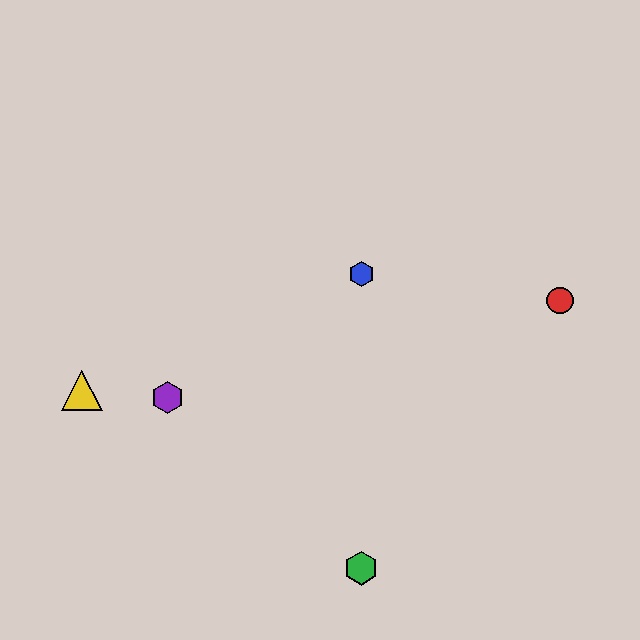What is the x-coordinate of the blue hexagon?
The blue hexagon is at x≈361.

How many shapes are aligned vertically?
2 shapes (the blue hexagon, the green hexagon) are aligned vertically.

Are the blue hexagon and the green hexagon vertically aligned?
Yes, both are at x≈361.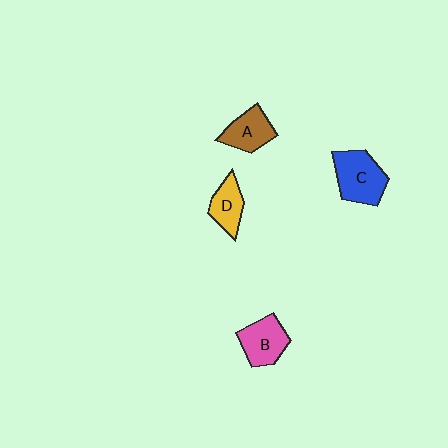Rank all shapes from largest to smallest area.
From largest to smallest: C (blue), B (pink), A (brown), D (yellow).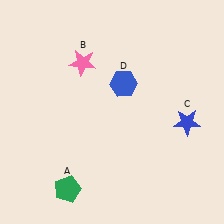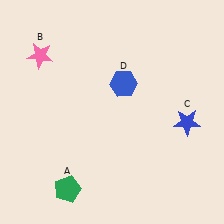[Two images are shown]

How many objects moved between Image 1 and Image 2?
1 object moved between the two images.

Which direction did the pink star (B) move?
The pink star (B) moved left.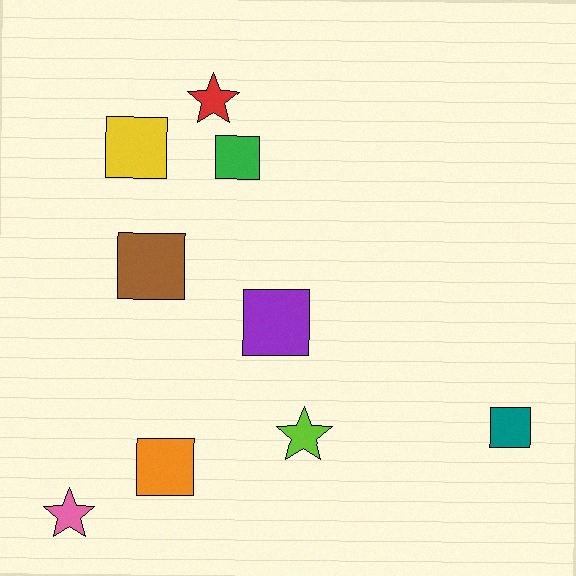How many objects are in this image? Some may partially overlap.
There are 9 objects.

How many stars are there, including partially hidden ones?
There are 3 stars.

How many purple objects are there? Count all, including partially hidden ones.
There is 1 purple object.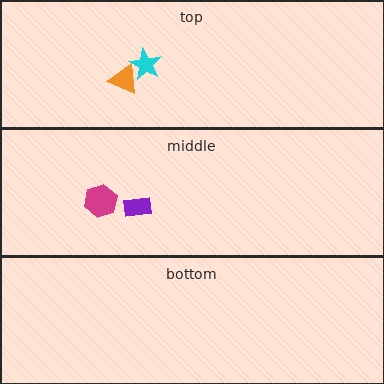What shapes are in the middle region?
The magenta hexagon, the purple rectangle.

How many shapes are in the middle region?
2.